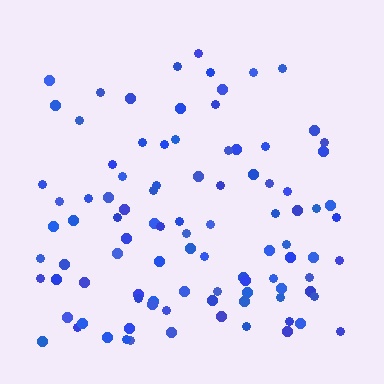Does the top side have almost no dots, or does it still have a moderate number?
Still a moderate number, just noticeably fewer than the bottom.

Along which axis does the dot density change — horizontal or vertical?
Vertical.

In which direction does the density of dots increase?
From top to bottom, with the bottom side densest.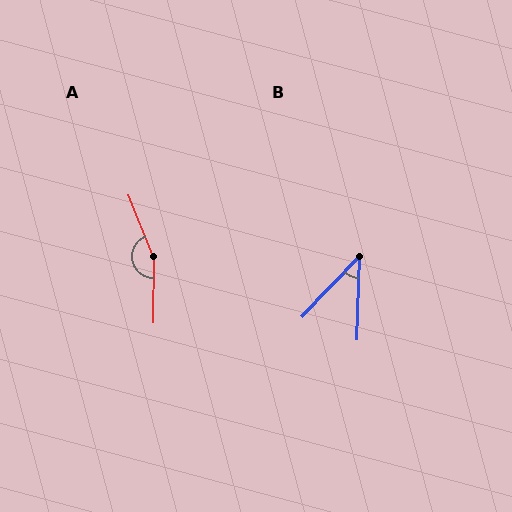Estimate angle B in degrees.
Approximately 41 degrees.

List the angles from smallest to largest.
B (41°), A (158°).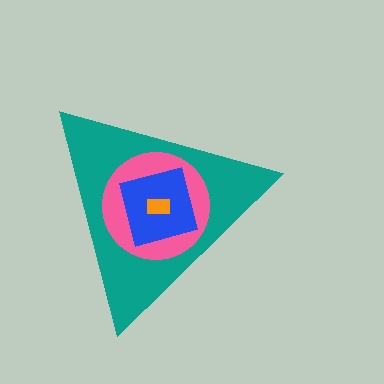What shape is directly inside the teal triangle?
The pink circle.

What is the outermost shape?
The teal triangle.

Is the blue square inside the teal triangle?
Yes.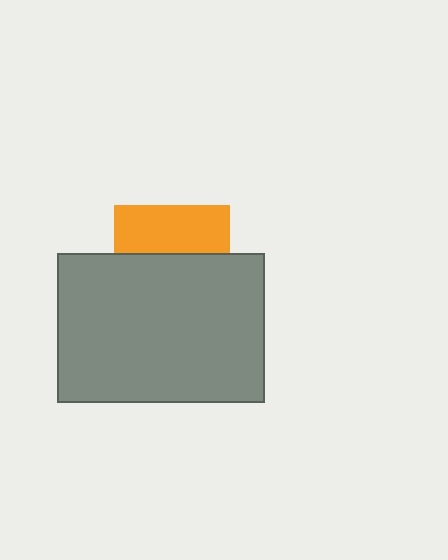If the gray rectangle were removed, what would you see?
You would see the complete orange square.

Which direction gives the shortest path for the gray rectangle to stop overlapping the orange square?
Moving down gives the shortest separation.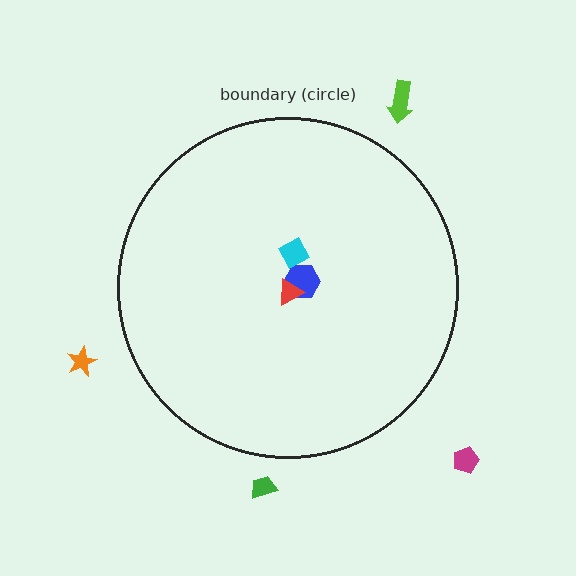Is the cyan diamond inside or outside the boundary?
Inside.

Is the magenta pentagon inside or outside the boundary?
Outside.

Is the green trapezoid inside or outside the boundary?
Outside.